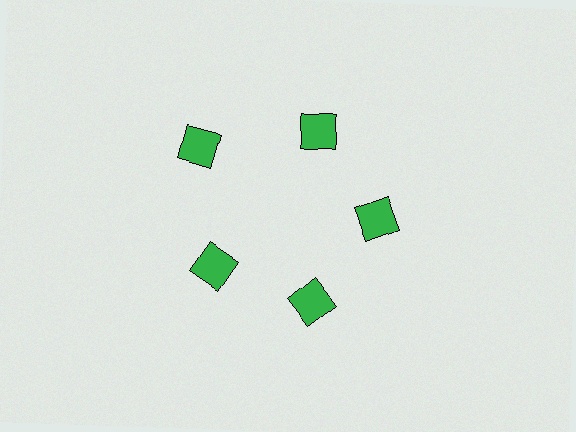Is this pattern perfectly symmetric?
No. The 5 green squares are arranged in a ring, but one element near the 10 o'clock position is pushed outward from the center, breaking the 5-fold rotational symmetry.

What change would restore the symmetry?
The symmetry would be restored by moving it inward, back onto the ring so that all 5 squares sit at equal angles and equal distance from the center.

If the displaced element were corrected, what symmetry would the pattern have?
It would have 5-fold rotational symmetry — the pattern would map onto itself every 72 degrees.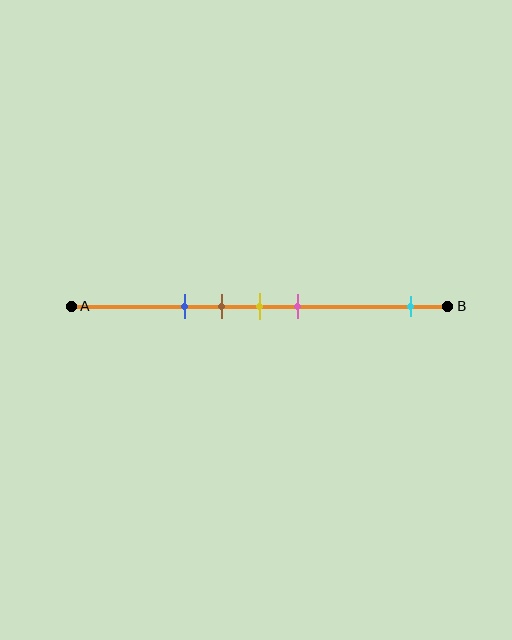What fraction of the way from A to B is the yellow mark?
The yellow mark is approximately 50% (0.5) of the way from A to B.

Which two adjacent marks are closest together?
The brown and yellow marks are the closest adjacent pair.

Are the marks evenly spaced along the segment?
No, the marks are not evenly spaced.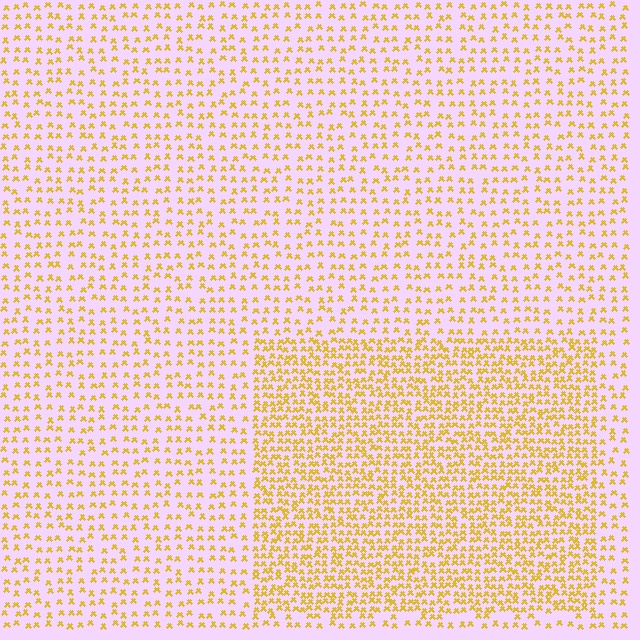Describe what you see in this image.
The image contains small yellow elements arranged at two different densities. A rectangle-shaped region is visible where the elements are more densely packed than the surrounding area.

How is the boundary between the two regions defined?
The boundary is defined by a change in element density (approximately 2.0x ratio). All elements are the same color, size, and shape.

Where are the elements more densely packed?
The elements are more densely packed inside the rectangle boundary.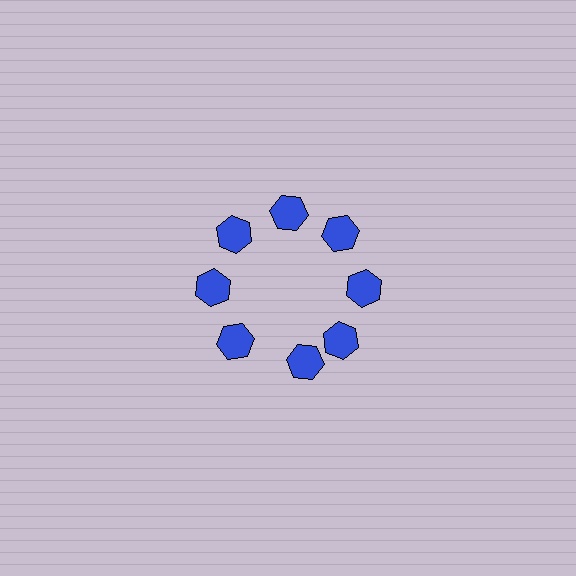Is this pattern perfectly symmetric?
No. The 8 blue hexagons are arranged in a ring, but one element near the 6 o'clock position is rotated out of alignment along the ring, breaking the 8-fold rotational symmetry.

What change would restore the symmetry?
The symmetry would be restored by rotating it back into even spacing with its neighbors so that all 8 hexagons sit at equal angles and equal distance from the center.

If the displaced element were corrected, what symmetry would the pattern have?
It would have 8-fold rotational symmetry — the pattern would map onto itself every 45 degrees.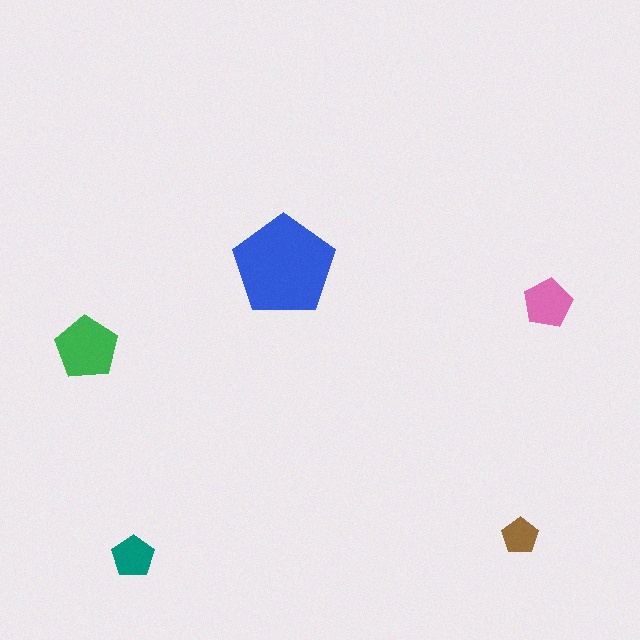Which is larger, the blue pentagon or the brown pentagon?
The blue one.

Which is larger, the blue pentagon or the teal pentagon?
The blue one.